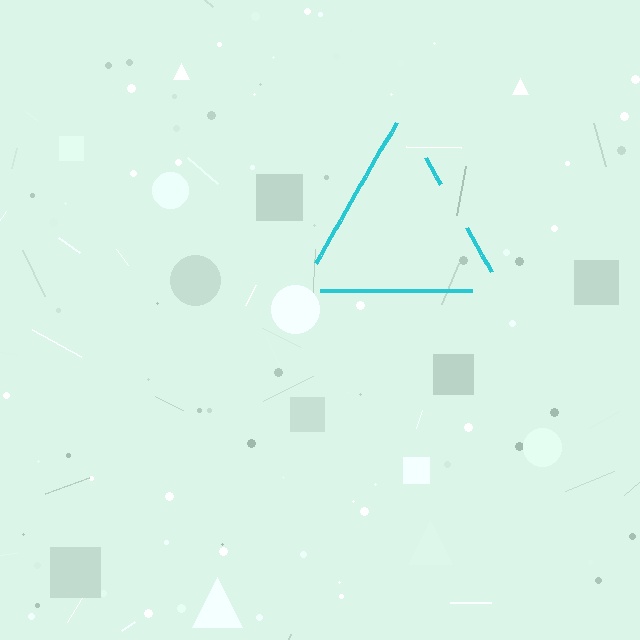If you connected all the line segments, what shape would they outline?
They would outline a triangle.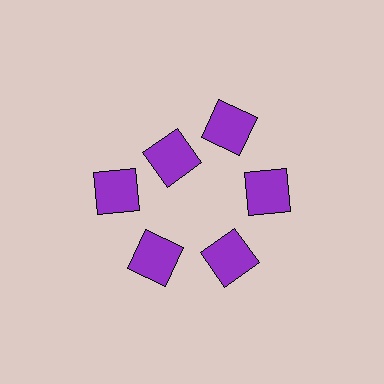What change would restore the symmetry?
The symmetry would be restored by moving it outward, back onto the ring so that all 6 squares sit at equal angles and equal distance from the center.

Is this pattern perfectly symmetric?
No. The 6 purple squares are arranged in a ring, but one element near the 11 o'clock position is pulled inward toward the center, breaking the 6-fold rotational symmetry.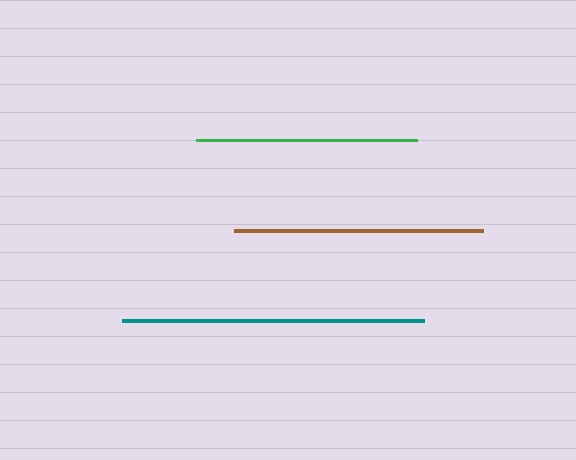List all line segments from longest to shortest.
From longest to shortest: teal, brown, green.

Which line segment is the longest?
The teal line is the longest at approximately 301 pixels.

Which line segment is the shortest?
The green line is the shortest at approximately 221 pixels.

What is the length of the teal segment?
The teal segment is approximately 301 pixels long.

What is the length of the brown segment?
The brown segment is approximately 248 pixels long.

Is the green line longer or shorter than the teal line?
The teal line is longer than the green line.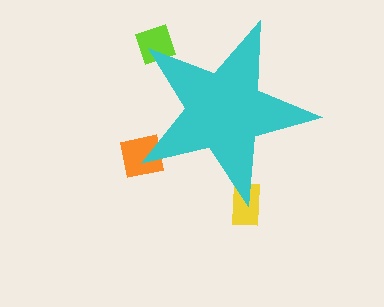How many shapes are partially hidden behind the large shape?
3 shapes are partially hidden.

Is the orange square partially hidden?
Yes, the orange square is partially hidden behind the cyan star.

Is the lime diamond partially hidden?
Yes, the lime diamond is partially hidden behind the cyan star.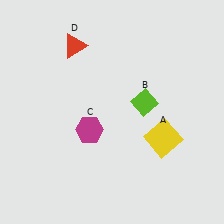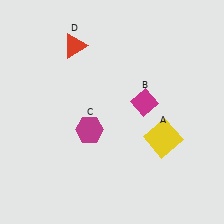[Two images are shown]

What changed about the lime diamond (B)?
In Image 1, B is lime. In Image 2, it changed to magenta.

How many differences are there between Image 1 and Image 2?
There is 1 difference between the two images.